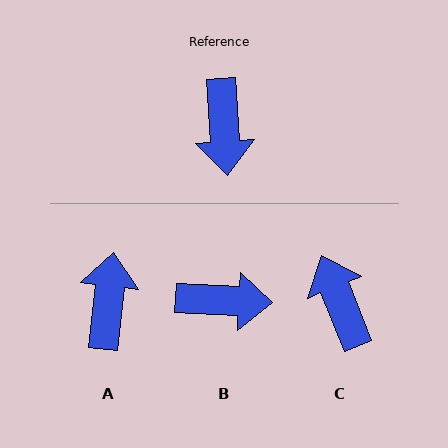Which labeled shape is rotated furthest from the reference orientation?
A, about 170 degrees away.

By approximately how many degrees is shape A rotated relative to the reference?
Approximately 170 degrees counter-clockwise.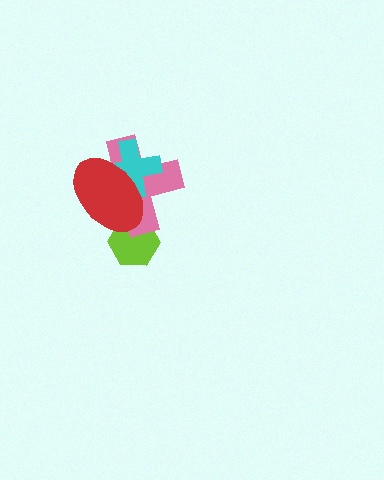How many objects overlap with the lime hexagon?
2 objects overlap with the lime hexagon.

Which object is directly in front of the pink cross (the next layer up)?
The cyan cross is directly in front of the pink cross.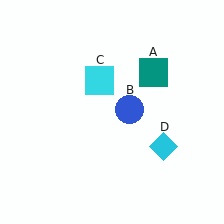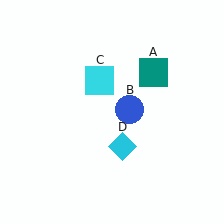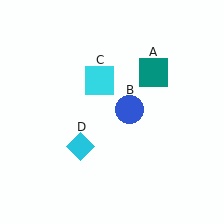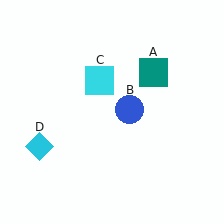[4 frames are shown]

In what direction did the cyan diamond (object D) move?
The cyan diamond (object D) moved left.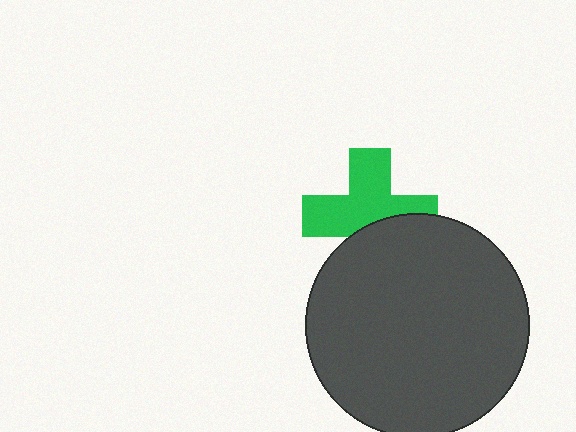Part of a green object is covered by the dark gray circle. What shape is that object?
It is a cross.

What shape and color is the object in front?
The object in front is a dark gray circle.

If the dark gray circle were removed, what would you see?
You would see the complete green cross.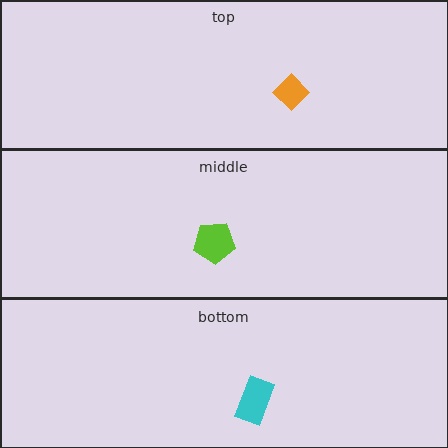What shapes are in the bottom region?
The cyan rectangle.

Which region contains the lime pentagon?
The middle region.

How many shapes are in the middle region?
1.